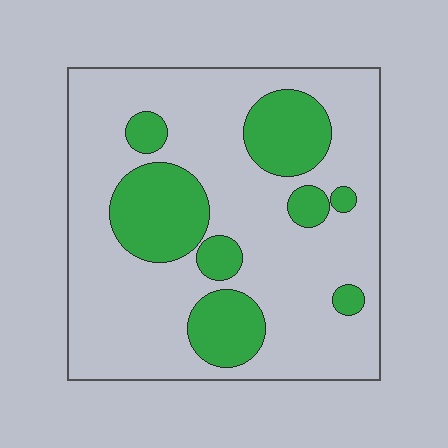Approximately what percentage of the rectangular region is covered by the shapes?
Approximately 25%.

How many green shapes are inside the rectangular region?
8.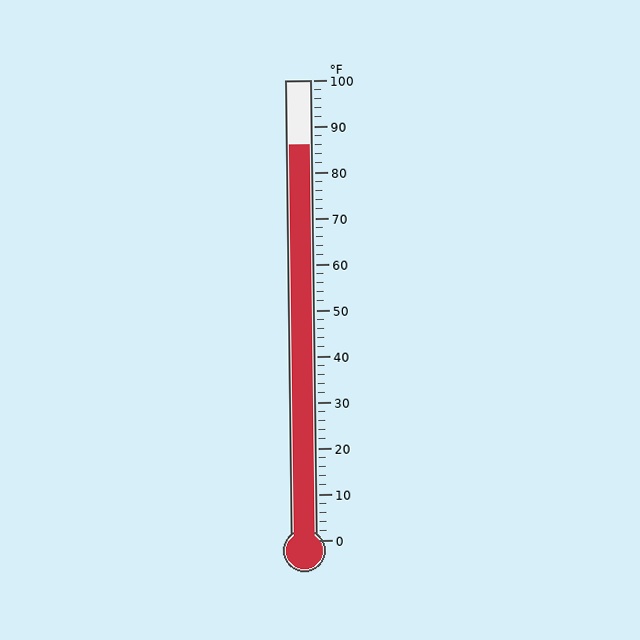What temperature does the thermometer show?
The thermometer shows approximately 86°F.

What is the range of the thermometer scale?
The thermometer scale ranges from 0°F to 100°F.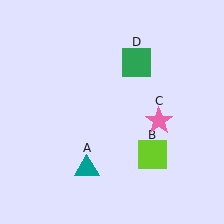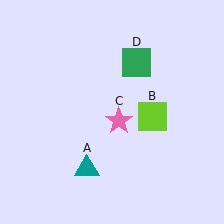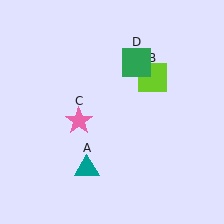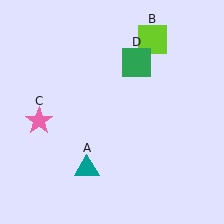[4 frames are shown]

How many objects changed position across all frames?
2 objects changed position: lime square (object B), pink star (object C).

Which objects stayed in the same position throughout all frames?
Teal triangle (object A) and green square (object D) remained stationary.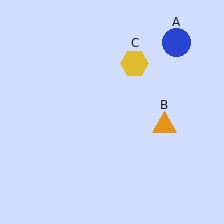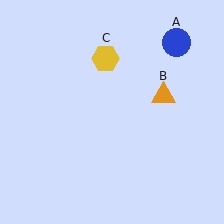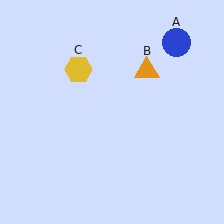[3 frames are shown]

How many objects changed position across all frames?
2 objects changed position: orange triangle (object B), yellow hexagon (object C).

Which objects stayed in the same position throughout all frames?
Blue circle (object A) remained stationary.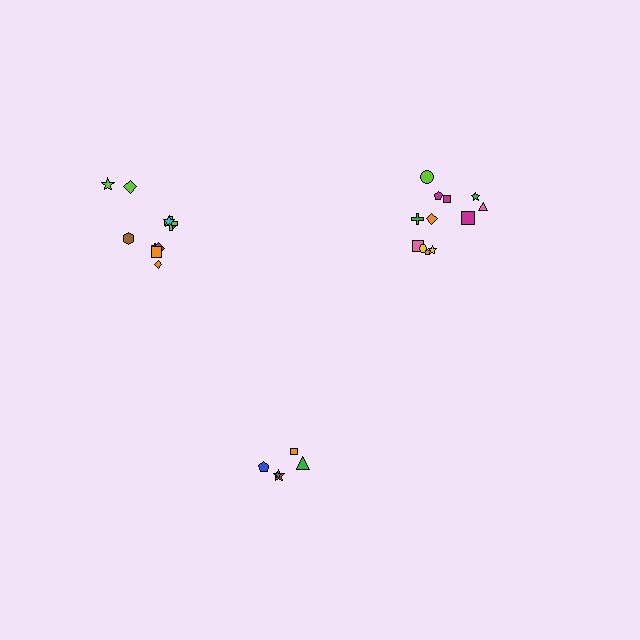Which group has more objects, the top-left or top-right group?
The top-right group.